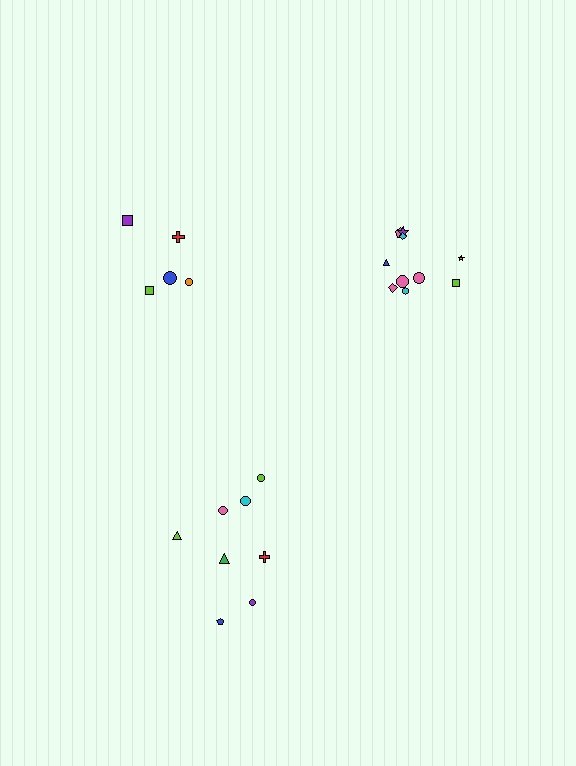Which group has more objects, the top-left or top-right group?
The top-right group.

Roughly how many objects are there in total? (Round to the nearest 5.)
Roughly 25 objects in total.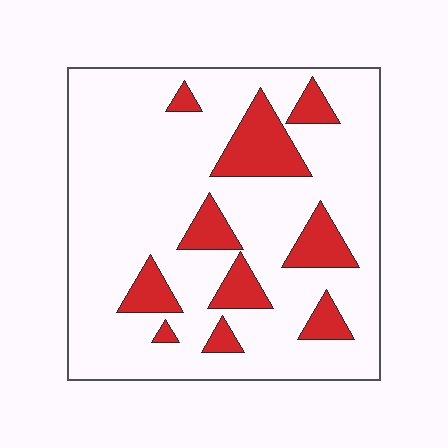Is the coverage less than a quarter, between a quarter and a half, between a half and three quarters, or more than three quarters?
Less than a quarter.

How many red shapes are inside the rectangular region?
10.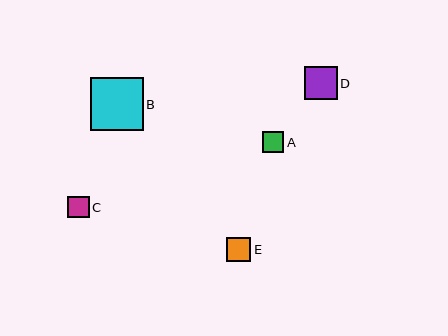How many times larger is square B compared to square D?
Square B is approximately 1.6 times the size of square D.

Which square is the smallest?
Square A is the smallest with a size of approximately 21 pixels.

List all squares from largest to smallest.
From largest to smallest: B, D, E, C, A.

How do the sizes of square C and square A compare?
Square C and square A are approximately the same size.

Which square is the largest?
Square B is the largest with a size of approximately 53 pixels.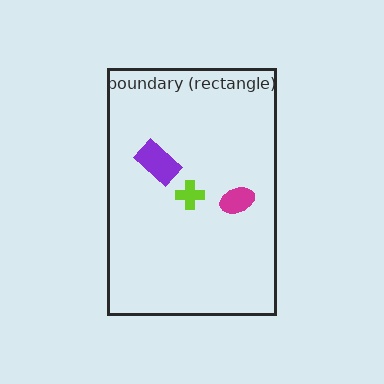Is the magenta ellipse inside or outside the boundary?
Inside.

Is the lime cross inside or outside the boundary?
Inside.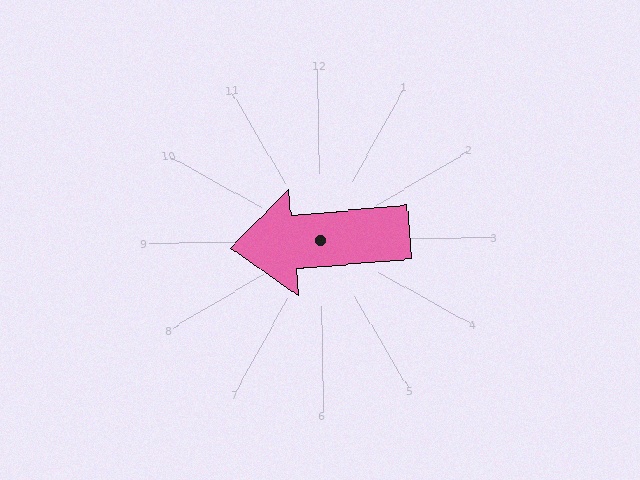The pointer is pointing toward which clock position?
Roughly 9 o'clock.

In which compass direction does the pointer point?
West.